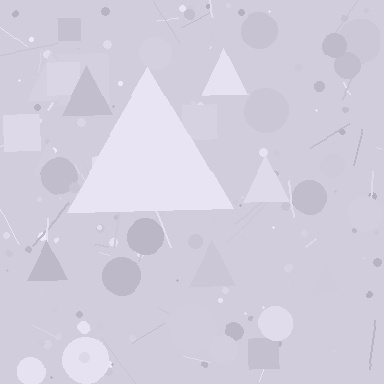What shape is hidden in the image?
A triangle is hidden in the image.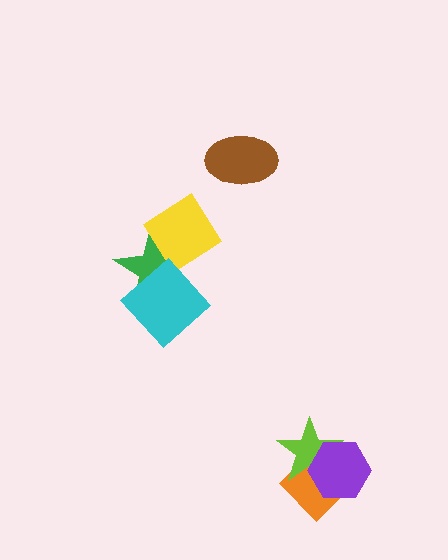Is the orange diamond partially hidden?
Yes, it is partially covered by another shape.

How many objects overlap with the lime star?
2 objects overlap with the lime star.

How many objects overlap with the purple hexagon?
2 objects overlap with the purple hexagon.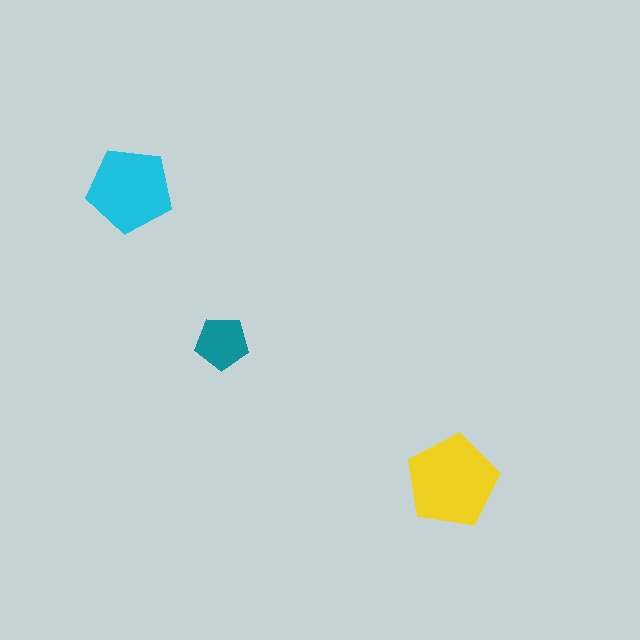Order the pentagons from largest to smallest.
the yellow one, the cyan one, the teal one.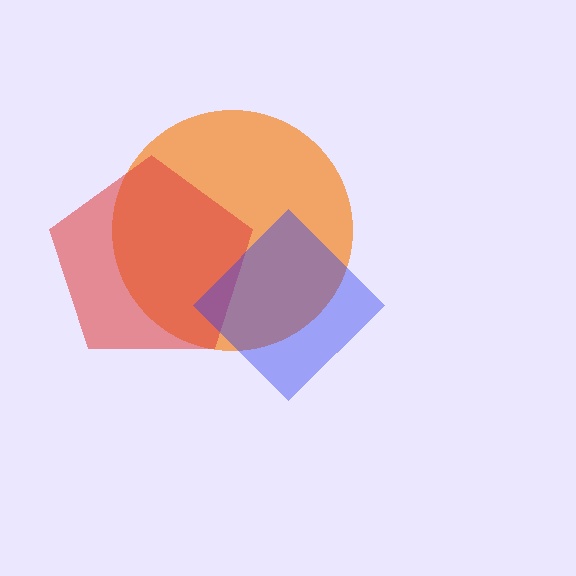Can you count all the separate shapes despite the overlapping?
Yes, there are 3 separate shapes.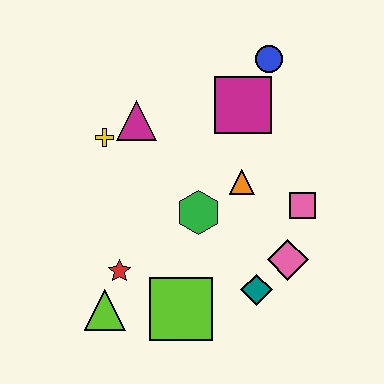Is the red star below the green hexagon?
Yes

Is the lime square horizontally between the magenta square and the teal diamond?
No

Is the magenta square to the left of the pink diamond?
Yes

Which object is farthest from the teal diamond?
The blue circle is farthest from the teal diamond.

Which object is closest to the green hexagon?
The orange triangle is closest to the green hexagon.